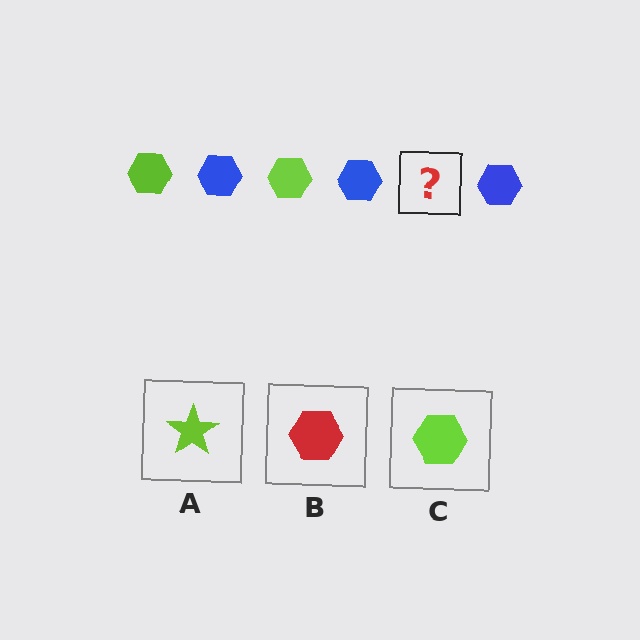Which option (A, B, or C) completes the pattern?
C.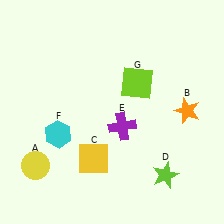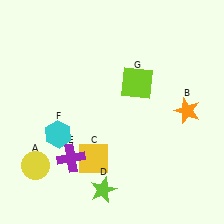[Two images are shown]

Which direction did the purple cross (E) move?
The purple cross (E) moved left.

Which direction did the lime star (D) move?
The lime star (D) moved left.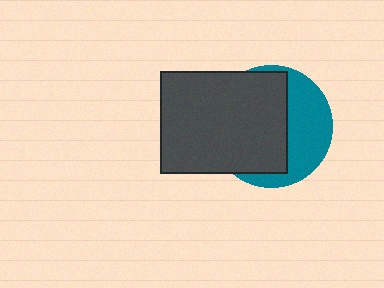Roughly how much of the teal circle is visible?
A small part of it is visible (roughly 41%).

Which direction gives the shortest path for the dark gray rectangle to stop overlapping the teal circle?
Moving left gives the shortest separation.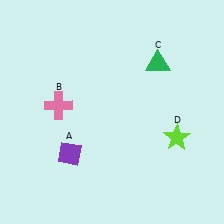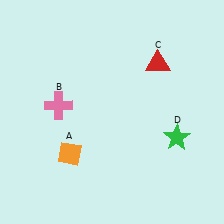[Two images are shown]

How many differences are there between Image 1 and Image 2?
There are 3 differences between the two images.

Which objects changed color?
A changed from purple to orange. C changed from green to red. D changed from lime to green.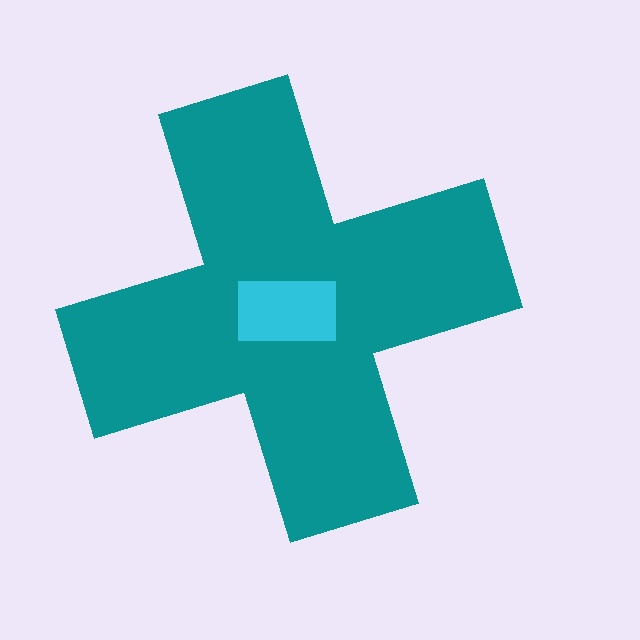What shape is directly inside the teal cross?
The cyan rectangle.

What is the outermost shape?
The teal cross.